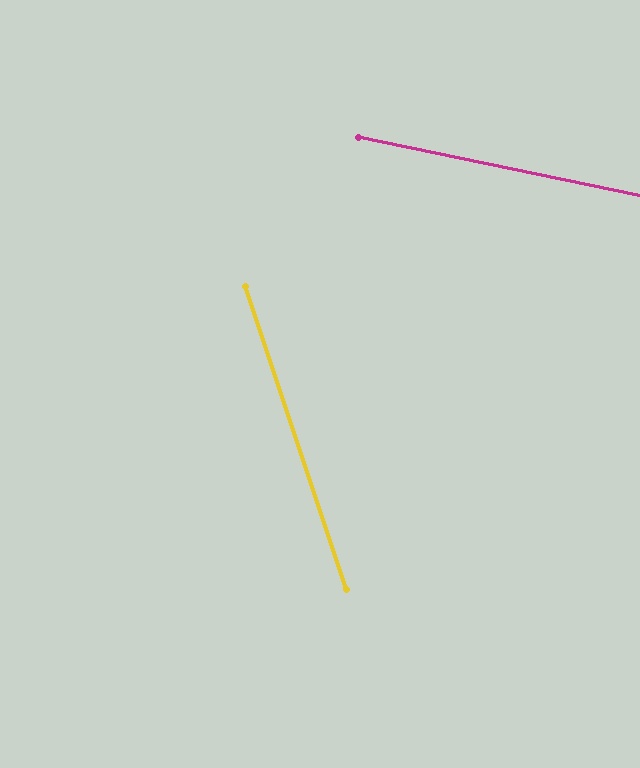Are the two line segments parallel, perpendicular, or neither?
Neither parallel nor perpendicular — they differ by about 60°.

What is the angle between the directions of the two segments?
Approximately 60 degrees.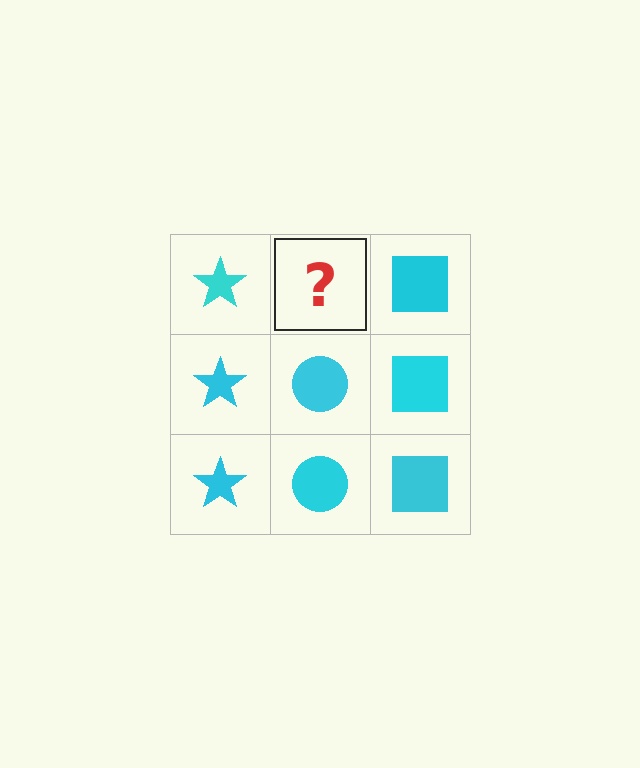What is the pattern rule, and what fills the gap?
The rule is that each column has a consistent shape. The gap should be filled with a cyan circle.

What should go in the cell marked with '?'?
The missing cell should contain a cyan circle.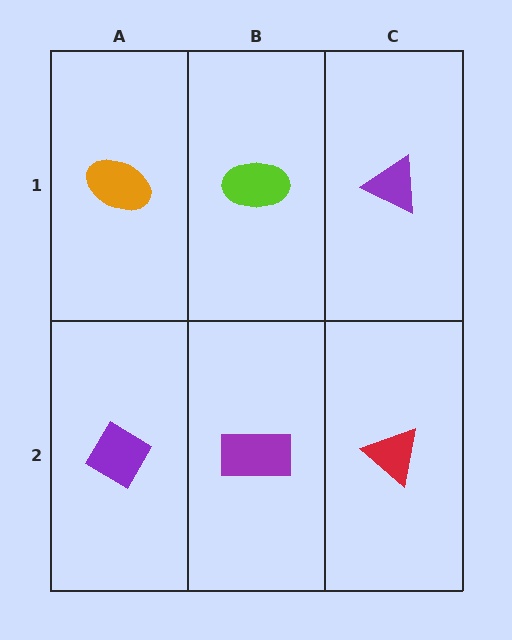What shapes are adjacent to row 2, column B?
A lime ellipse (row 1, column B), a purple diamond (row 2, column A), a red triangle (row 2, column C).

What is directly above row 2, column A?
An orange ellipse.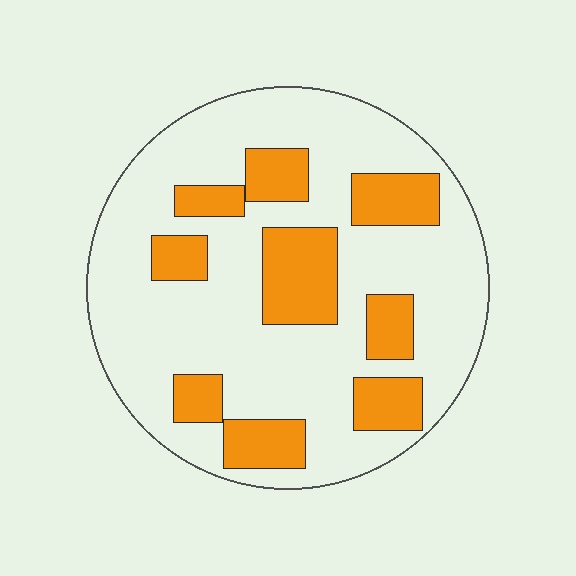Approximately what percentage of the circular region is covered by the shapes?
Approximately 25%.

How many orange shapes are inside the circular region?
9.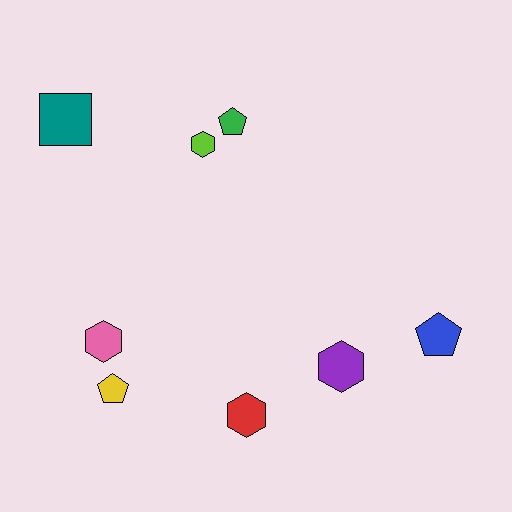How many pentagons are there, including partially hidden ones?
There are 3 pentagons.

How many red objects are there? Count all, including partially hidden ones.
There is 1 red object.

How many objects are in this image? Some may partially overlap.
There are 8 objects.